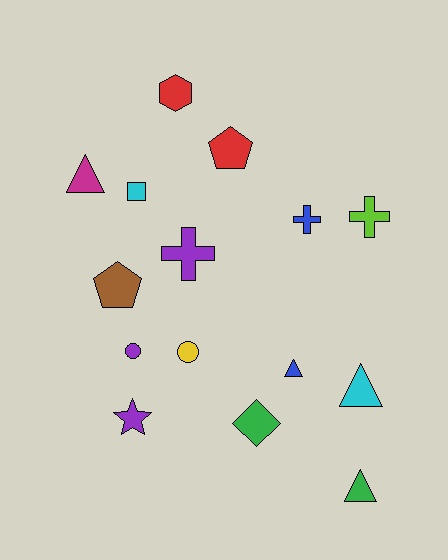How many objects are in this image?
There are 15 objects.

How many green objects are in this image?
There are 2 green objects.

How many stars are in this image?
There is 1 star.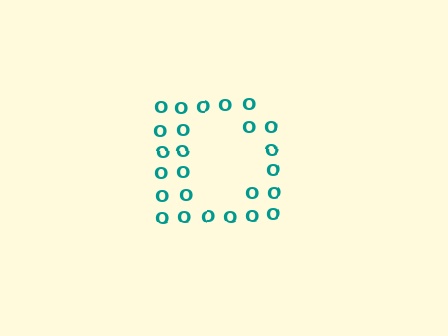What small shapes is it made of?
It is made of small letter O's.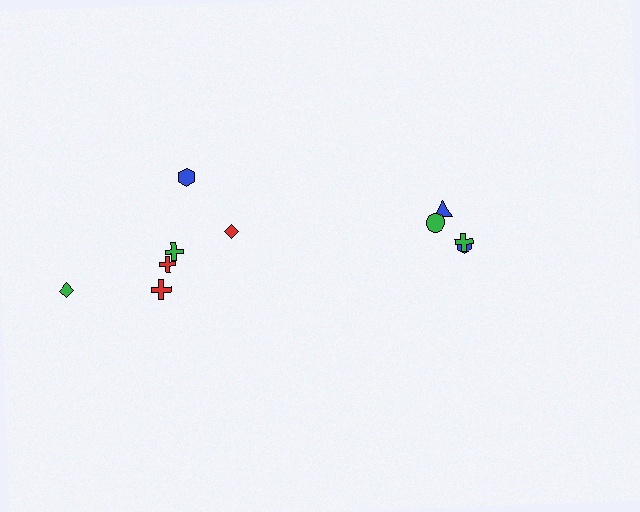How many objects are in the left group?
There are 6 objects.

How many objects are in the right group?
There are 4 objects.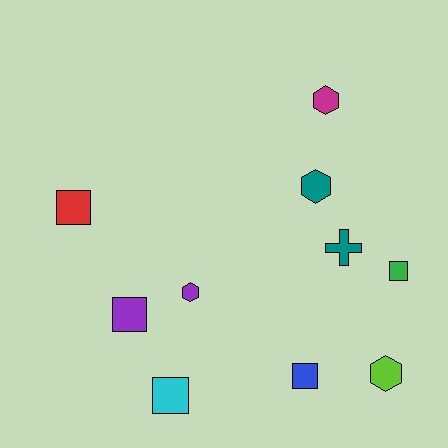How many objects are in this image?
There are 10 objects.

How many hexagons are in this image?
There are 4 hexagons.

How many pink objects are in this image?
There are no pink objects.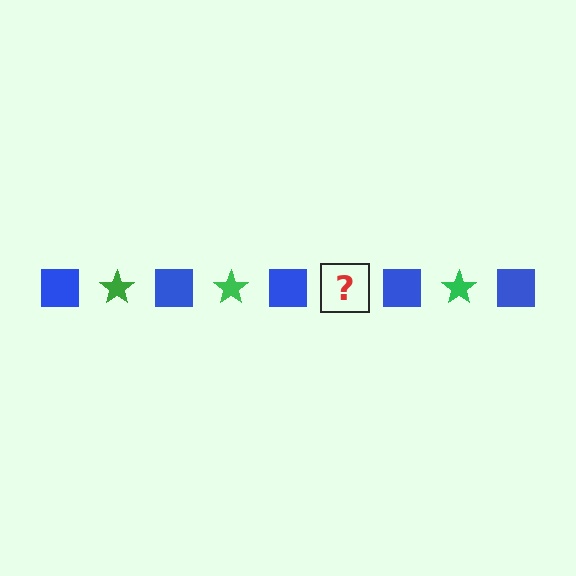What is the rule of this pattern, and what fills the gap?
The rule is that the pattern alternates between blue square and green star. The gap should be filled with a green star.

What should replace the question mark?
The question mark should be replaced with a green star.